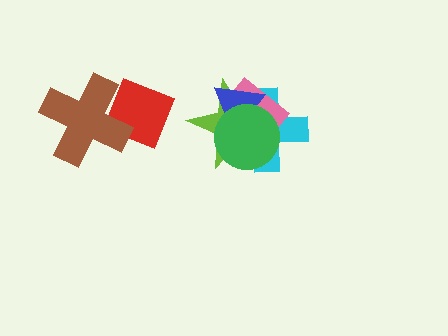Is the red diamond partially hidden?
Yes, it is partially covered by another shape.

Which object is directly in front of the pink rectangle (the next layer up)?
The blue triangle is directly in front of the pink rectangle.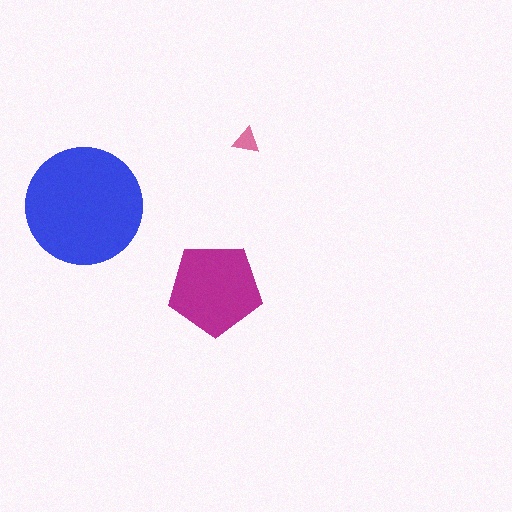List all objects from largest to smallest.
The blue circle, the magenta pentagon, the pink triangle.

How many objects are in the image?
There are 3 objects in the image.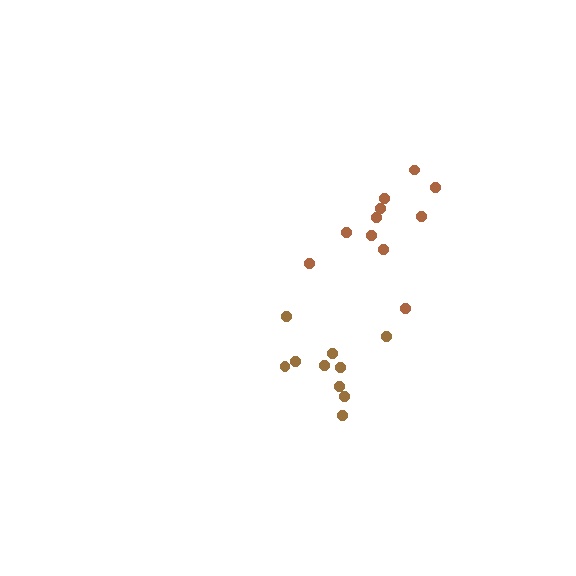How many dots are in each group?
Group 1: 11 dots, Group 2: 10 dots (21 total).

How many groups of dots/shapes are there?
There are 2 groups.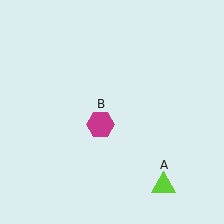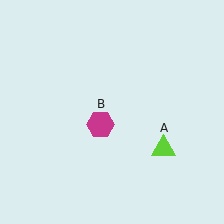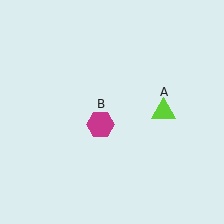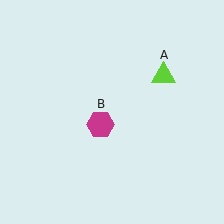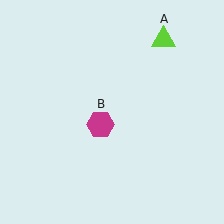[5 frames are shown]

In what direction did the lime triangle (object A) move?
The lime triangle (object A) moved up.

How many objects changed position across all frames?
1 object changed position: lime triangle (object A).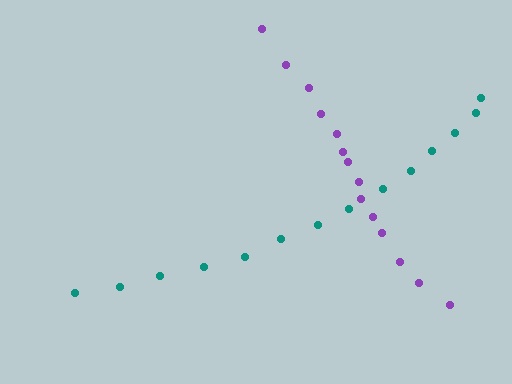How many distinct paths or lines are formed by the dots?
There are 2 distinct paths.